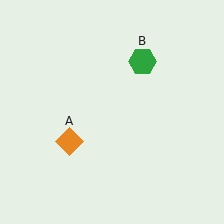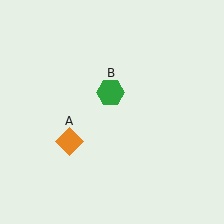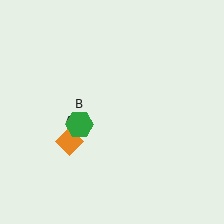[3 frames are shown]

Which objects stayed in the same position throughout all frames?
Orange diamond (object A) remained stationary.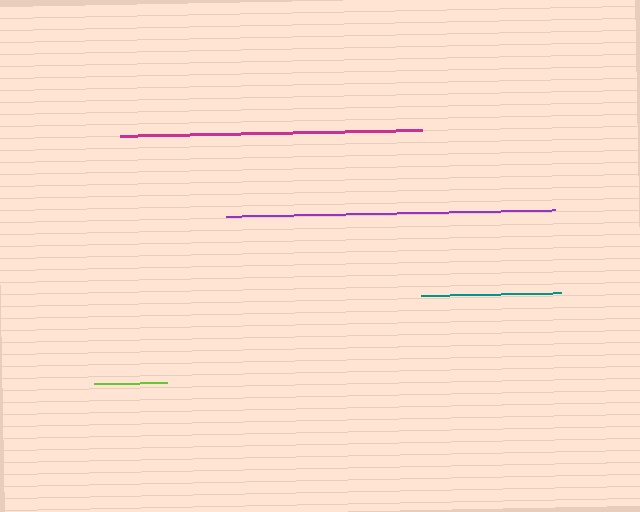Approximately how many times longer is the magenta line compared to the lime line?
The magenta line is approximately 4.1 times the length of the lime line.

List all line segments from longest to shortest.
From longest to shortest: purple, magenta, teal, lime.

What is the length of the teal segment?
The teal segment is approximately 140 pixels long.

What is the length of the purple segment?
The purple segment is approximately 329 pixels long.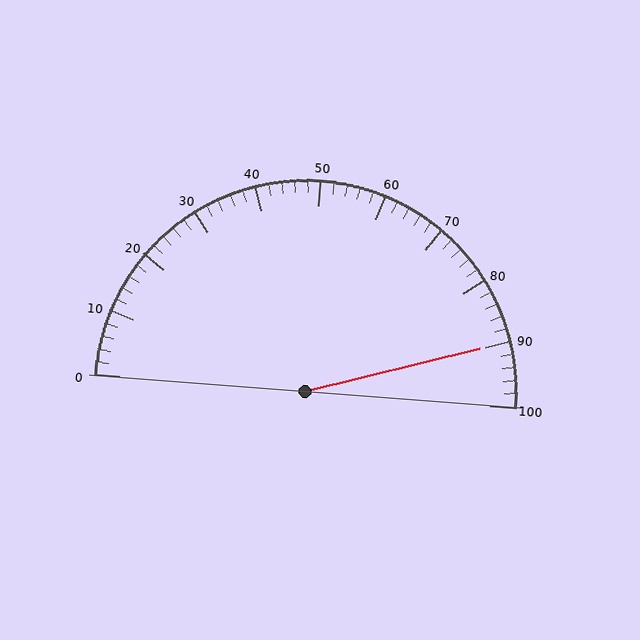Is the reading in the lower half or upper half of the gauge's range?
The reading is in the upper half of the range (0 to 100).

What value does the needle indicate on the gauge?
The needle indicates approximately 90.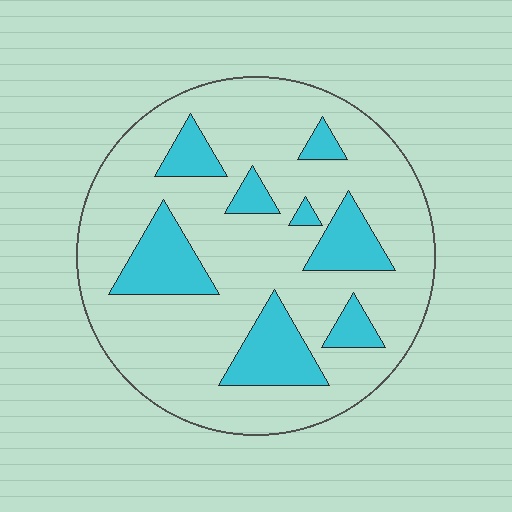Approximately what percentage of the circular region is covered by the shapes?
Approximately 20%.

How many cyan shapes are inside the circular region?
8.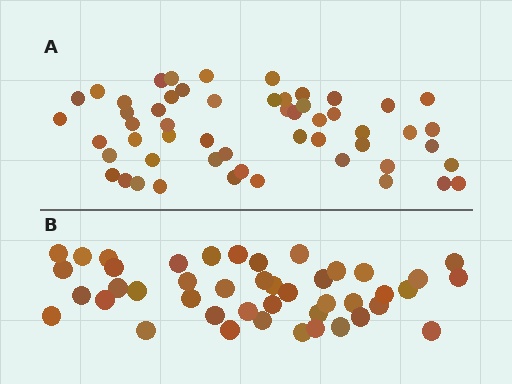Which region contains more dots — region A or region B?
Region A (the top region) has more dots.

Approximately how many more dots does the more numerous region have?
Region A has roughly 10 or so more dots than region B.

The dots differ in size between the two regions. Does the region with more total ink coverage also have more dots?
No. Region B has more total ink coverage because its dots are larger, but region A actually contains more individual dots. Total area can be misleading — the number of items is what matters here.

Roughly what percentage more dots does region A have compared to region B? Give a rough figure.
About 25% more.